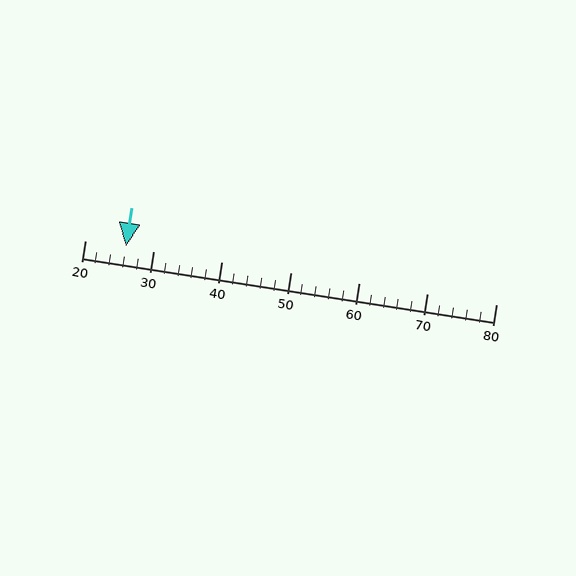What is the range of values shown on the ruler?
The ruler shows values from 20 to 80.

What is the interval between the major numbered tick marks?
The major tick marks are spaced 10 units apart.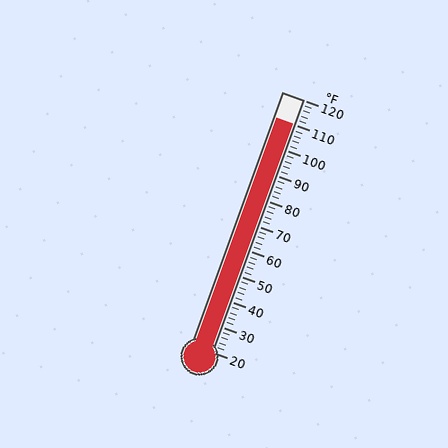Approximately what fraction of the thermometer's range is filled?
The thermometer is filled to approximately 90% of its range.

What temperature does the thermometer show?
The thermometer shows approximately 110°F.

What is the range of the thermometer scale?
The thermometer scale ranges from 20°F to 120°F.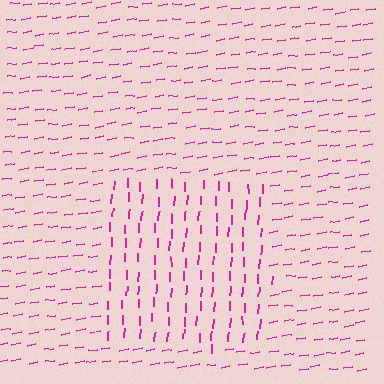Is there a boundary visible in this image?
Yes, there is a texture boundary formed by a change in line orientation.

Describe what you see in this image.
The image is filled with small magenta line segments. A rectangle region in the image has lines oriented differently from the surrounding lines, creating a visible texture boundary.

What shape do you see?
I see a rectangle.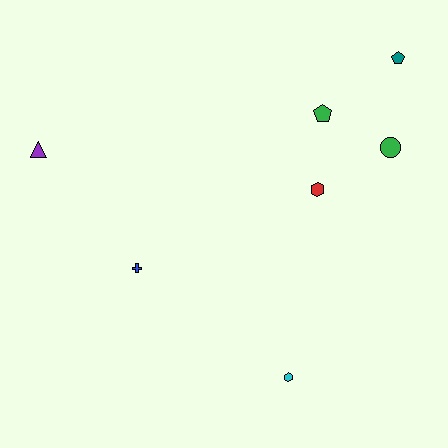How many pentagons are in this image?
There are 2 pentagons.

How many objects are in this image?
There are 7 objects.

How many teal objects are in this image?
There is 1 teal object.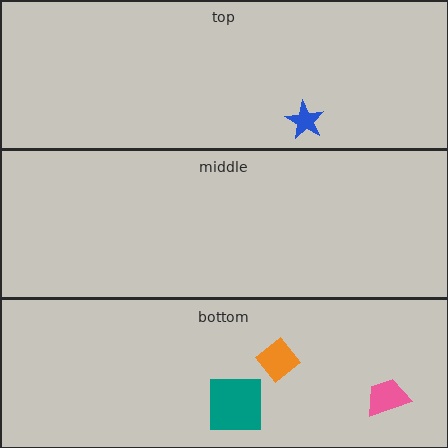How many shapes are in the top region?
1.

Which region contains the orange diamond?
The bottom region.